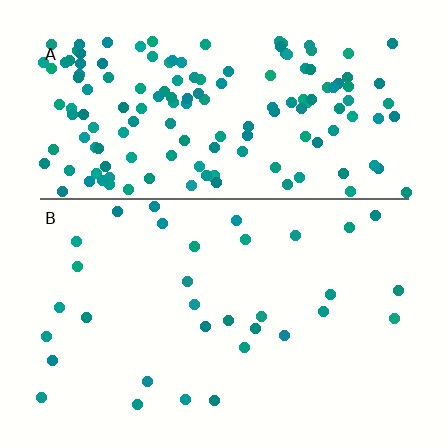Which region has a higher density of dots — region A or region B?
A (the top).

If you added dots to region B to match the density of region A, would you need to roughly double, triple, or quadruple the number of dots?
Approximately quadruple.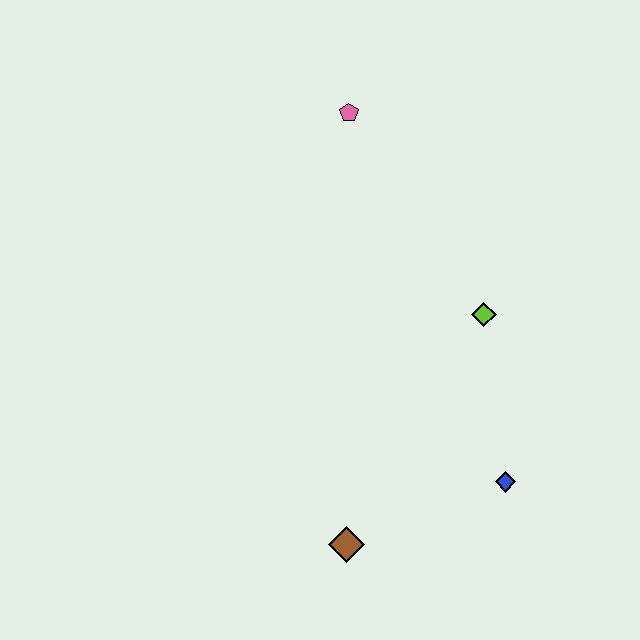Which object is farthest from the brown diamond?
The pink pentagon is farthest from the brown diamond.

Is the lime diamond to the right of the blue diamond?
No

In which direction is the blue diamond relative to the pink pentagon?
The blue diamond is below the pink pentagon.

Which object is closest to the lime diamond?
The blue diamond is closest to the lime diamond.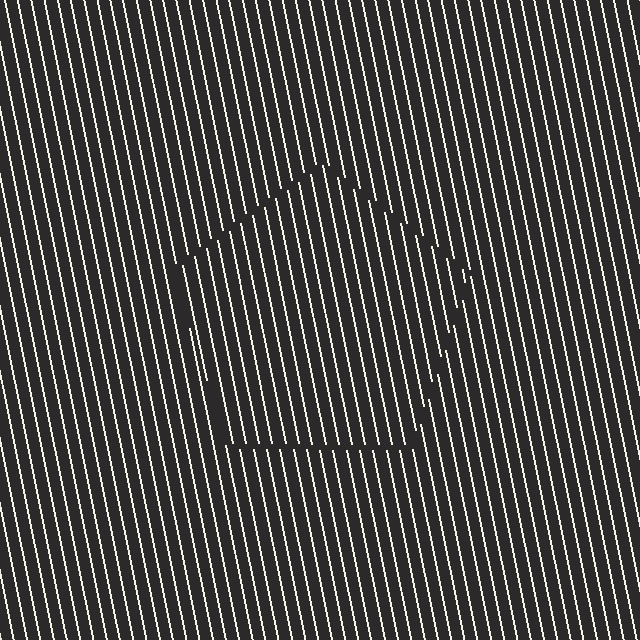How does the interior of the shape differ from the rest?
The interior of the shape contains the same grating, shifted by half a period — the contour is defined by the phase discontinuity where line-ends from the inner and outer gratings abut.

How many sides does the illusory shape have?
5 sides — the line-ends trace a pentagon.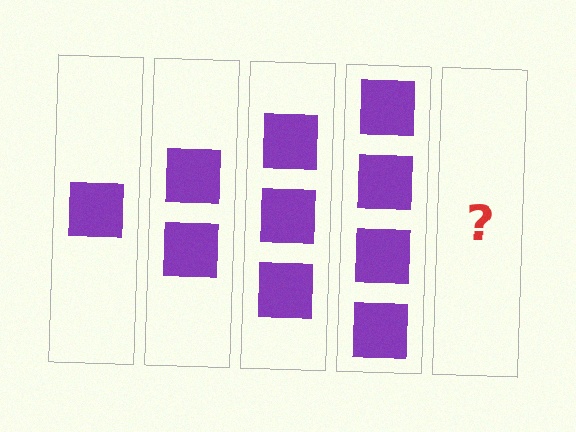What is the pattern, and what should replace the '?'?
The pattern is that each step adds one more square. The '?' should be 5 squares.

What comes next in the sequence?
The next element should be 5 squares.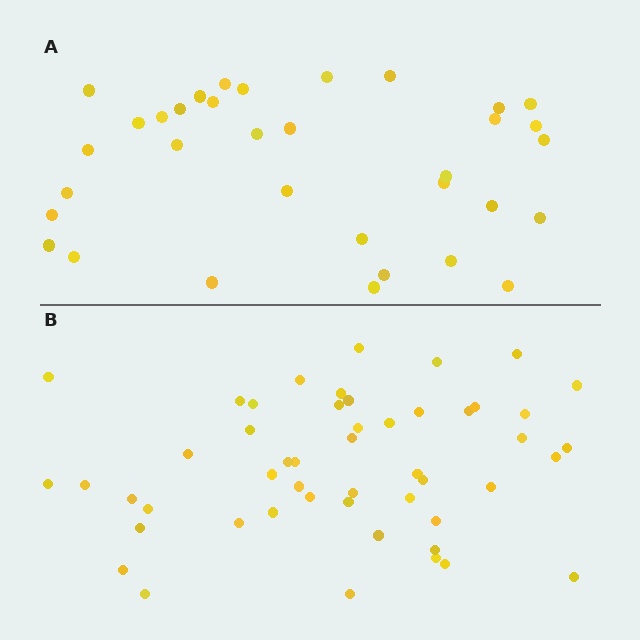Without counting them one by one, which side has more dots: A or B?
Region B (the bottom region) has more dots.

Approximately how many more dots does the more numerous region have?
Region B has approximately 15 more dots than region A.